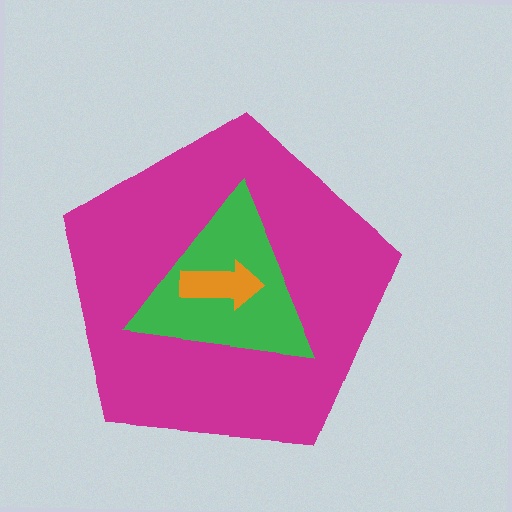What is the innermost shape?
The orange arrow.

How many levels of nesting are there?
3.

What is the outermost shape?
The magenta pentagon.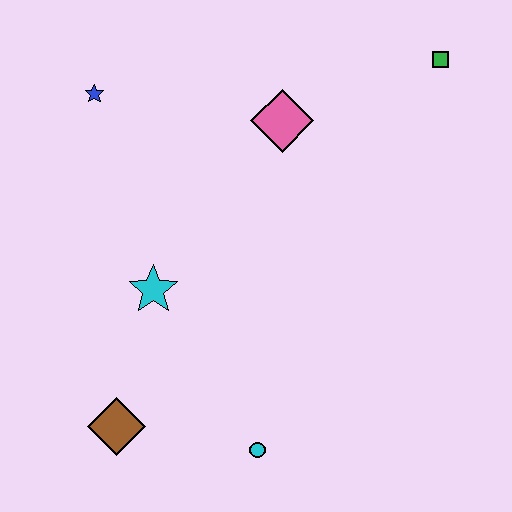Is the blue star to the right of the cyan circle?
No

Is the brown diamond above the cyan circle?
Yes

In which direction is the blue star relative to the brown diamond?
The blue star is above the brown diamond.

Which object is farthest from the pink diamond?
The brown diamond is farthest from the pink diamond.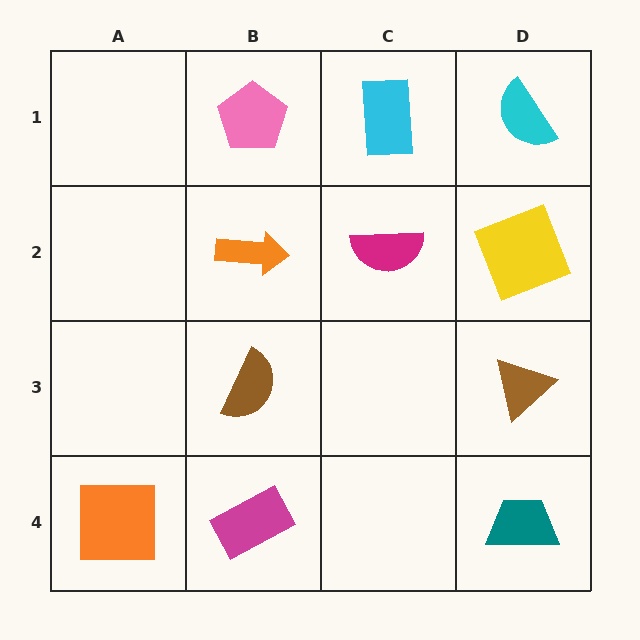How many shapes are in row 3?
2 shapes.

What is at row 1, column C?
A cyan rectangle.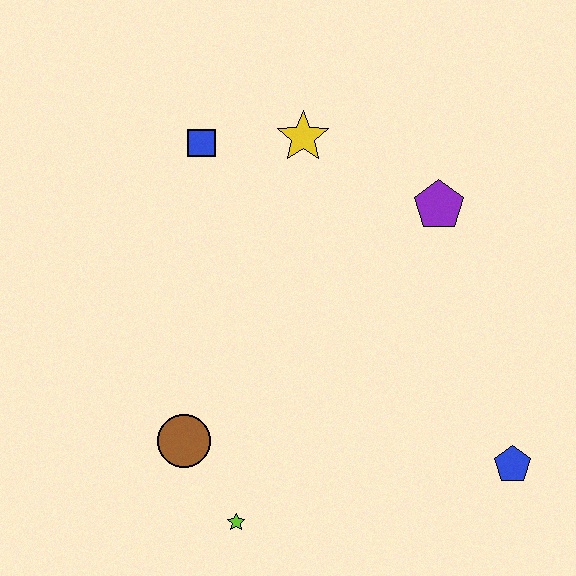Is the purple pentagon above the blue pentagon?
Yes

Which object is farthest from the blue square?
The blue pentagon is farthest from the blue square.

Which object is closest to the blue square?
The yellow star is closest to the blue square.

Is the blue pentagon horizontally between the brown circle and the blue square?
No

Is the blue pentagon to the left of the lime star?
No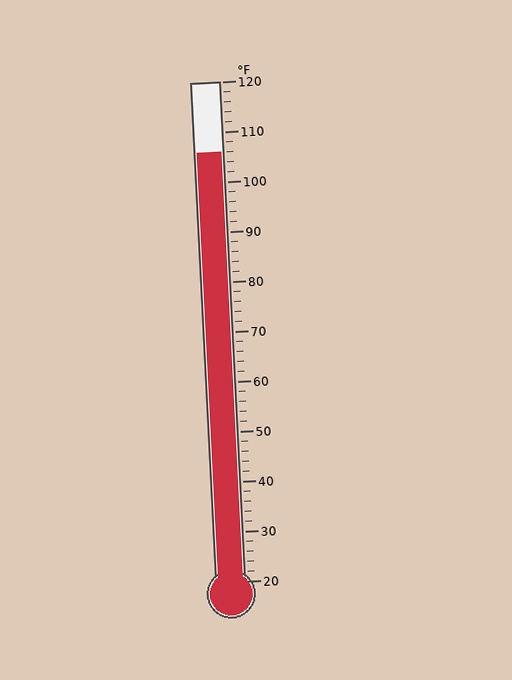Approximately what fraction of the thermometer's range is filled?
The thermometer is filled to approximately 85% of its range.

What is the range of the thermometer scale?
The thermometer scale ranges from 20°F to 120°F.